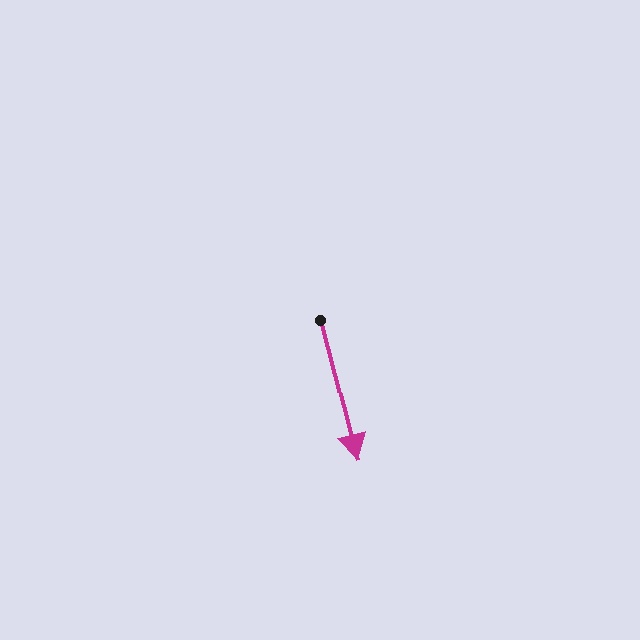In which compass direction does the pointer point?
South.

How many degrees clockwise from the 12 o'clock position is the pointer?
Approximately 165 degrees.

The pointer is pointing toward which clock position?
Roughly 6 o'clock.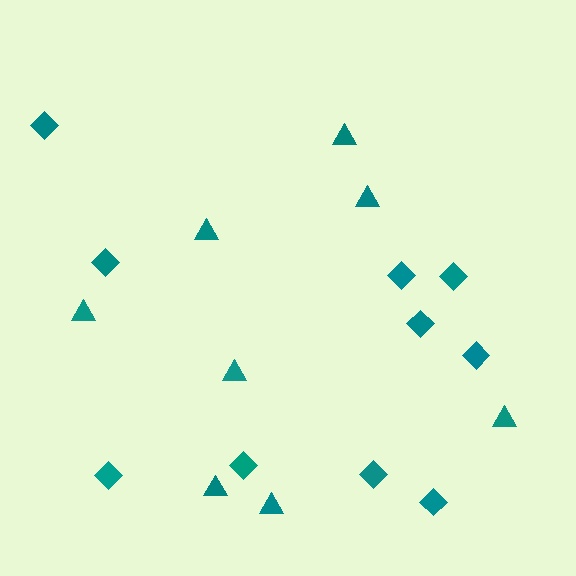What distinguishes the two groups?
There are 2 groups: one group of triangles (8) and one group of diamonds (10).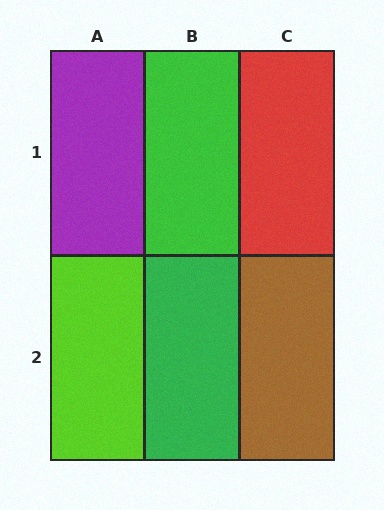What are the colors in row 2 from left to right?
Lime, green, brown.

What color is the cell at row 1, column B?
Green.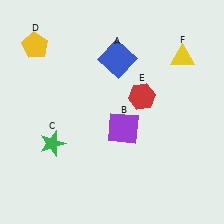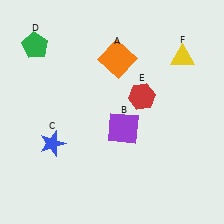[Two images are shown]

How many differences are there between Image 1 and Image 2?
There are 3 differences between the two images.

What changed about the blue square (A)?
In Image 1, A is blue. In Image 2, it changed to orange.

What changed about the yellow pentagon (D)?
In Image 1, D is yellow. In Image 2, it changed to green.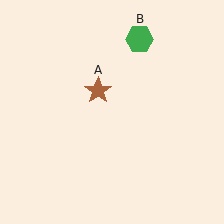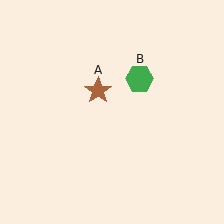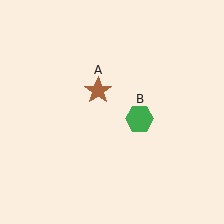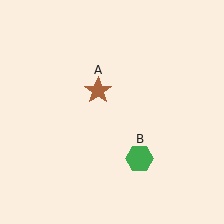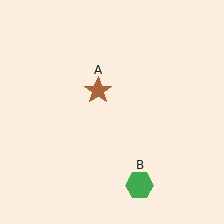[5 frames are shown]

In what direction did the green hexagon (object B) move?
The green hexagon (object B) moved down.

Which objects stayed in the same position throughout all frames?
Brown star (object A) remained stationary.